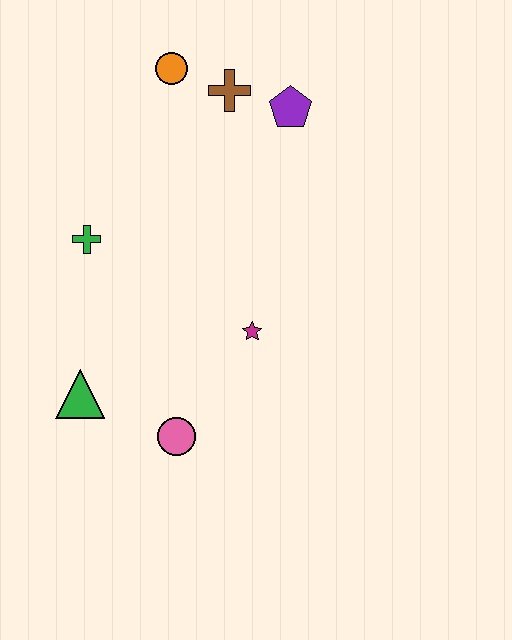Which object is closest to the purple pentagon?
The brown cross is closest to the purple pentagon.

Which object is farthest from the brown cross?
The pink circle is farthest from the brown cross.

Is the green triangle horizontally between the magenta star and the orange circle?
No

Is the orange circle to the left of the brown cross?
Yes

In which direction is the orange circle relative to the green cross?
The orange circle is above the green cross.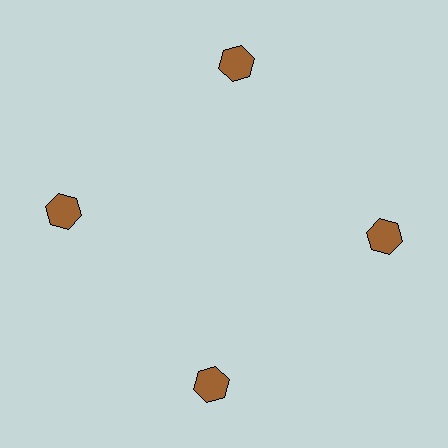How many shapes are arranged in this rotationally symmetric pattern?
There are 4 shapes, arranged in 4 groups of 1.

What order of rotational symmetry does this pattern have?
This pattern has 4-fold rotational symmetry.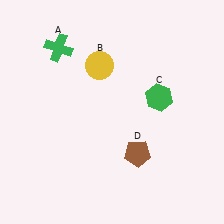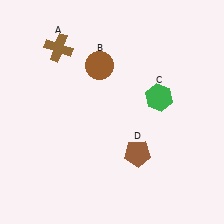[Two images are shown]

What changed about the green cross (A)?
In Image 1, A is green. In Image 2, it changed to brown.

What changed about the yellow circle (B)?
In Image 1, B is yellow. In Image 2, it changed to brown.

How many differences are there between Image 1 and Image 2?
There are 2 differences between the two images.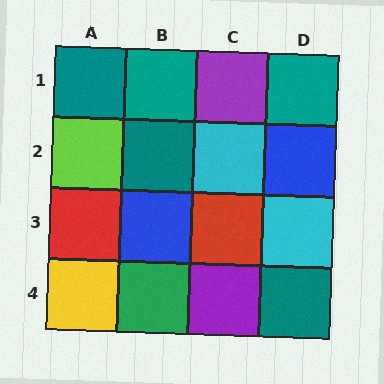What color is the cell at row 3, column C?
Red.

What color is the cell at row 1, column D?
Teal.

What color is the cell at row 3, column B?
Blue.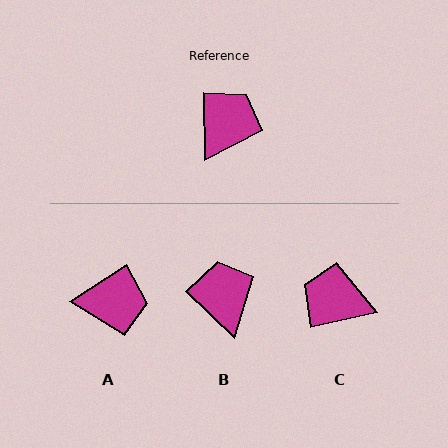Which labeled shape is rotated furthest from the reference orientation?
C, about 101 degrees away.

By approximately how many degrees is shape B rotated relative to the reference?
Approximately 45 degrees counter-clockwise.